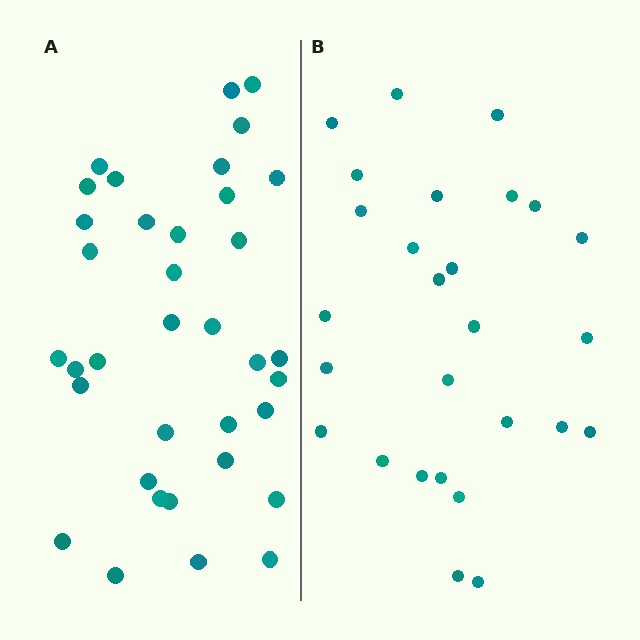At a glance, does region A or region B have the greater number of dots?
Region A (the left region) has more dots.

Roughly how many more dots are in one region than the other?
Region A has roughly 8 or so more dots than region B.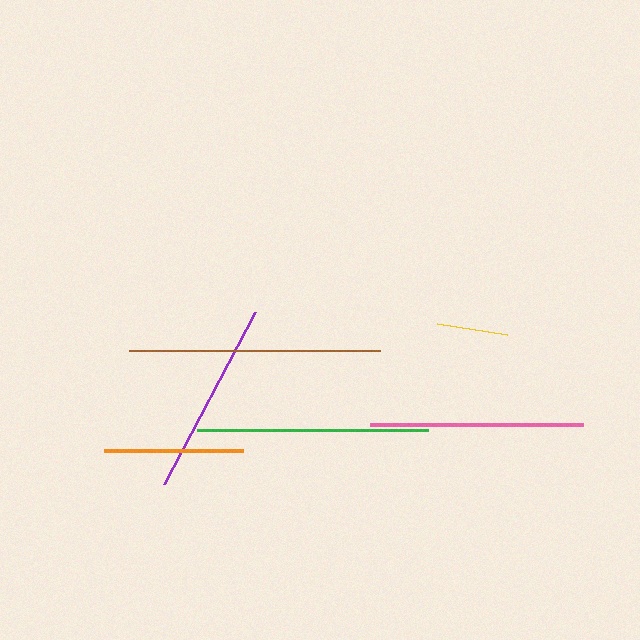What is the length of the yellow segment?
The yellow segment is approximately 71 pixels long.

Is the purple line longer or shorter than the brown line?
The brown line is longer than the purple line.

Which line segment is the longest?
The brown line is the longest at approximately 250 pixels.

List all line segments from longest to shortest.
From longest to shortest: brown, green, pink, purple, orange, yellow.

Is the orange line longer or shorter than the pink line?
The pink line is longer than the orange line.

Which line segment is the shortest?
The yellow line is the shortest at approximately 71 pixels.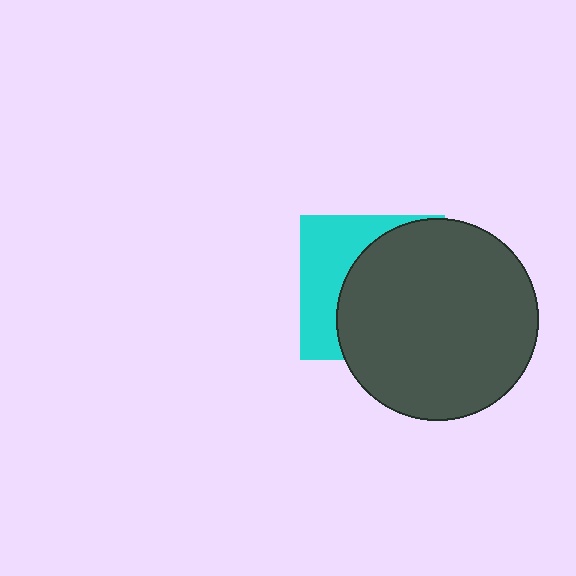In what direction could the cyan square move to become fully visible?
The cyan square could move left. That would shift it out from behind the dark gray circle entirely.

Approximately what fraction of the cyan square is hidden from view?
Roughly 63% of the cyan square is hidden behind the dark gray circle.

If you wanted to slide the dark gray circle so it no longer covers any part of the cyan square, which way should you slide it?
Slide it right — that is the most direct way to separate the two shapes.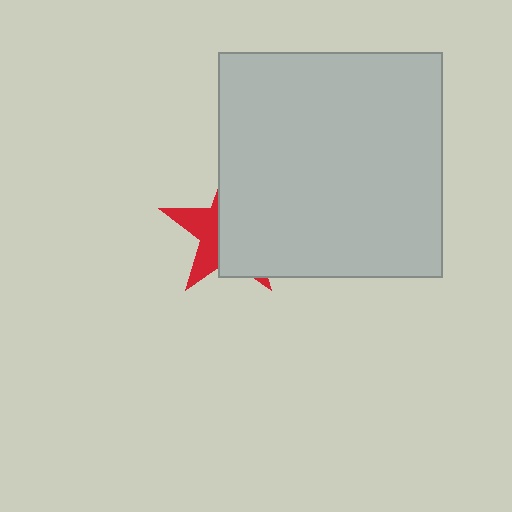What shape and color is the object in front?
The object in front is a light gray rectangle.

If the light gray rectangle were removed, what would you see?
You would see the complete red star.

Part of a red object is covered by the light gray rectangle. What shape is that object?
It is a star.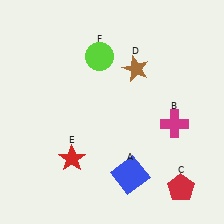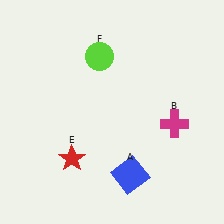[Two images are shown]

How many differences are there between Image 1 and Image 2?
There are 2 differences between the two images.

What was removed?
The brown star (D), the red pentagon (C) were removed in Image 2.